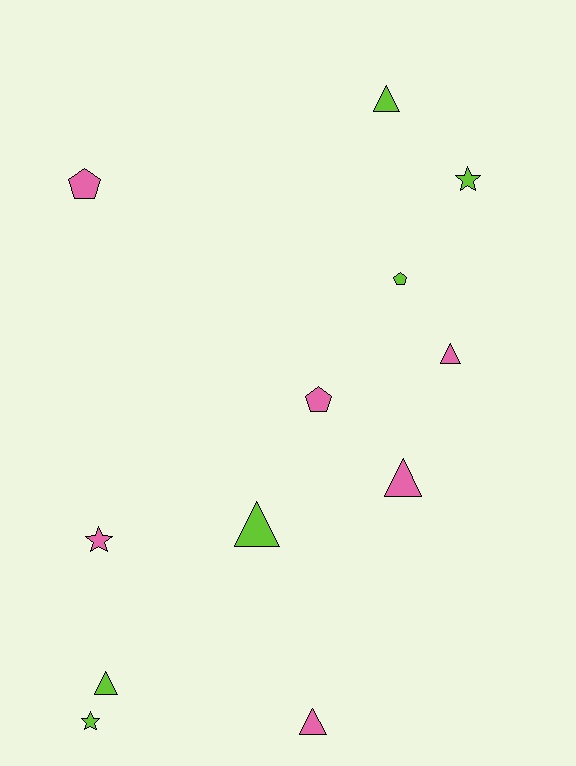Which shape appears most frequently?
Triangle, with 6 objects.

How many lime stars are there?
There are 2 lime stars.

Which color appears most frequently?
Lime, with 6 objects.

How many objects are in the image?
There are 12 objects.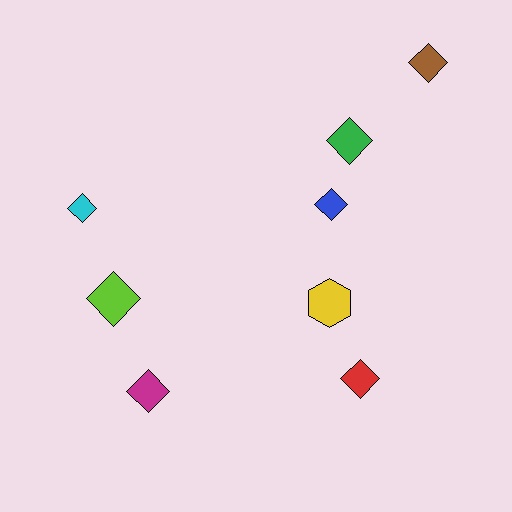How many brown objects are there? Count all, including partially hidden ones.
There is 1 brown object.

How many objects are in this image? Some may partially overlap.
There are 8 objects.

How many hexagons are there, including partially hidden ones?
There is 1 hexagon.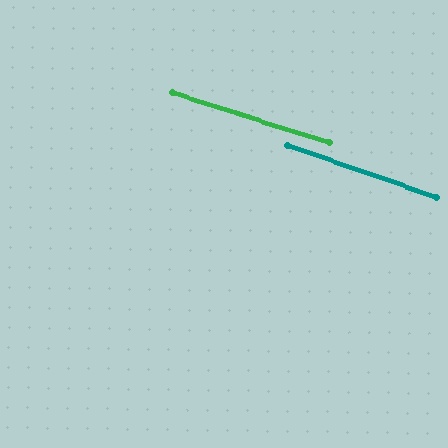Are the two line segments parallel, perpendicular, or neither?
Parallel — their directions differ by only 1.5°.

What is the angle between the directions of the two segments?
Approximately 1 degree.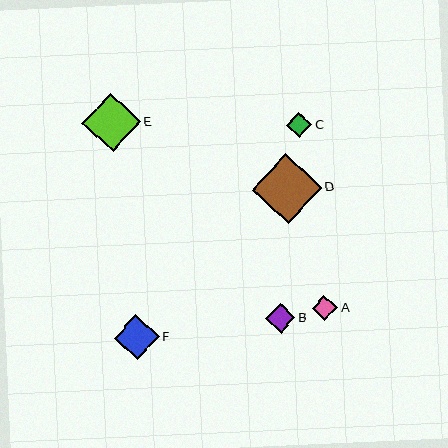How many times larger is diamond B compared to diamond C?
Diamond B is approximately 1.2 times the size of diamond C.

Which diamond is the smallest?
Diamond A is the smallest with a size of approximately 25 pixels.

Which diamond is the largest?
Diamond D is the largest with a size of approximately 70 pixels.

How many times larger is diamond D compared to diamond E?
Diamond D is approximately 1.2 times the size of diamond E.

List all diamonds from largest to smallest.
From largest to smallest: D, E, F, B, C, A.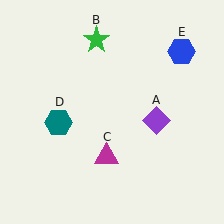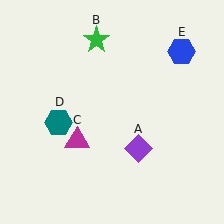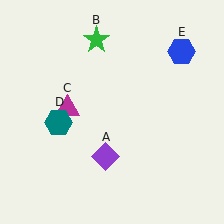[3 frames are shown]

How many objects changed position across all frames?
2 objects changed position: purple diamond (object A), magenta triangle (object C).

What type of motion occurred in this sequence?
The purple diamond (object A), magenta triangle (object C) rotated clockwise around the center of the scene.